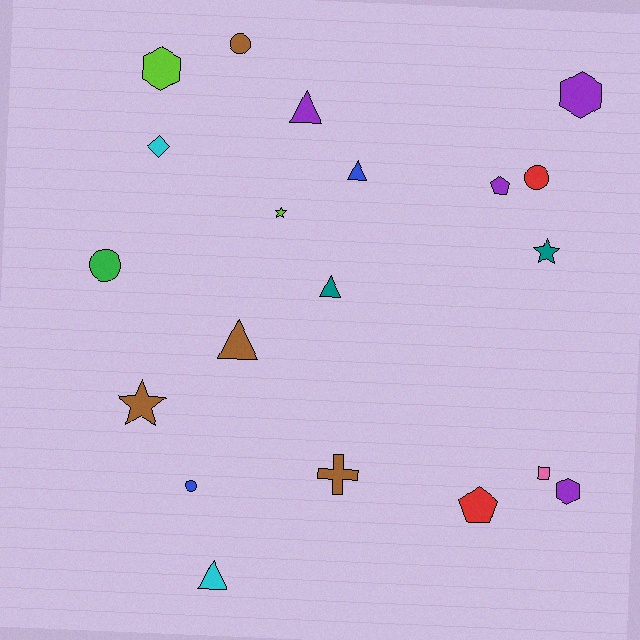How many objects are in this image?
There are 20 objects.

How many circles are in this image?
There are 4 circles.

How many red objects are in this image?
There are 2 red objects.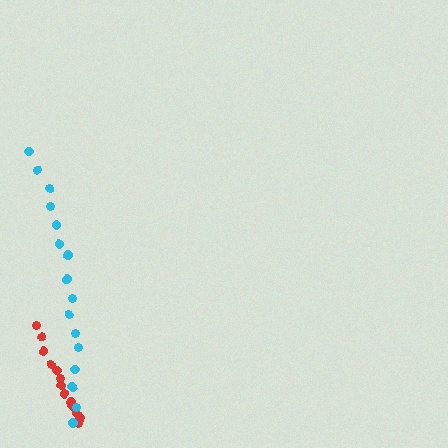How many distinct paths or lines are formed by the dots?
There are 2 distinct paths.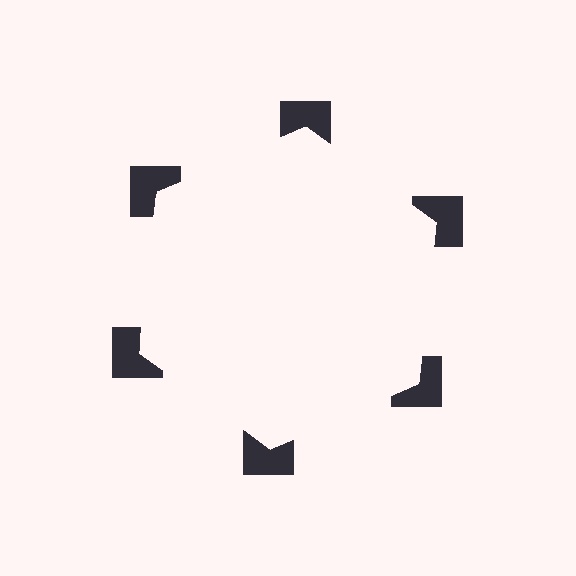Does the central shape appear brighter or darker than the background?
It typically appears slightly brighter than the background, even though no actual brightness change is drawn.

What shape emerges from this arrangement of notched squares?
An illusory hexagon — its edges are inferred from the aligned wedge cuts in the notched squares, not physically drawn.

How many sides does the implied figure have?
6 sides.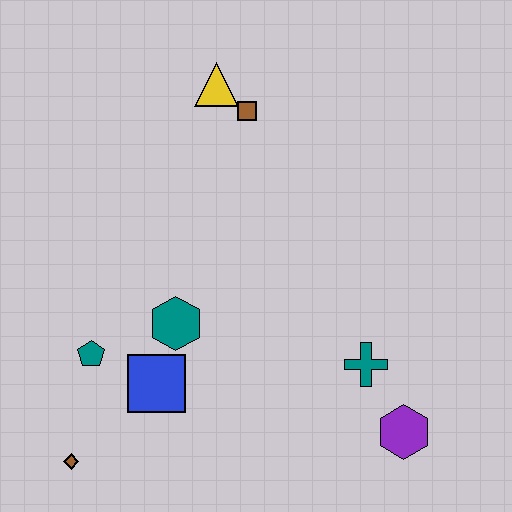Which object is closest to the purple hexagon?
The teal cross is closest to the purple hexagon.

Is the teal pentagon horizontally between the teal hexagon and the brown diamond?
Yes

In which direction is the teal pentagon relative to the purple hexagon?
The teal pentagon is to the left of the purple hexagon.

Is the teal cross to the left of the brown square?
No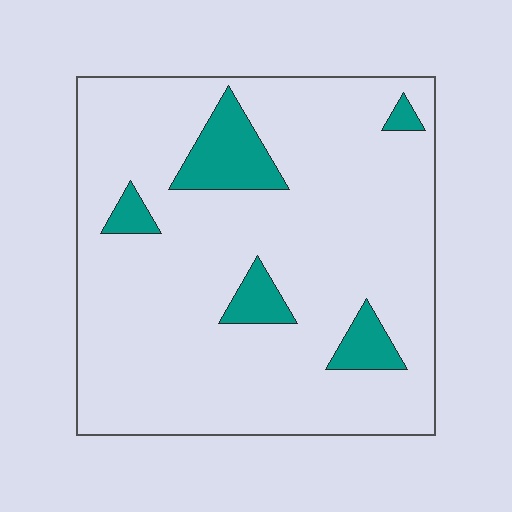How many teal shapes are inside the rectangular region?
5.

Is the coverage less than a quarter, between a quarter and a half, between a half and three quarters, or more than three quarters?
Less than a quarter.